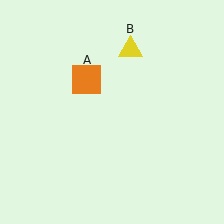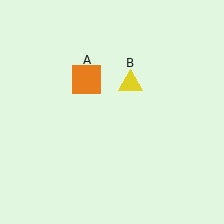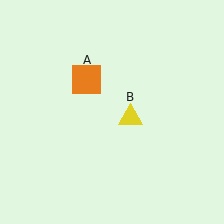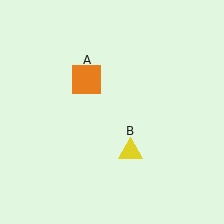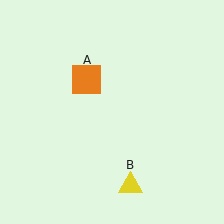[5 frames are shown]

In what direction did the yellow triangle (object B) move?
The yellow triangle (object B) moved down.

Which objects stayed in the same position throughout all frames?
Orange square (object A) remained stationary.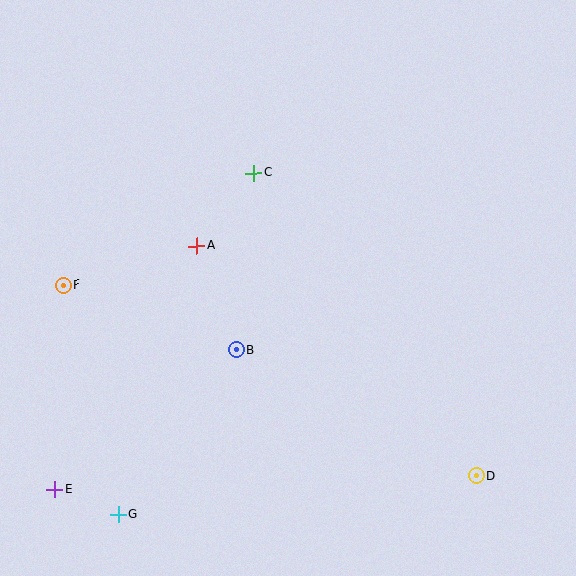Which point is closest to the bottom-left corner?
Point E is closest to the bottom-left corner.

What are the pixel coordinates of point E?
Point E is at (55, 489).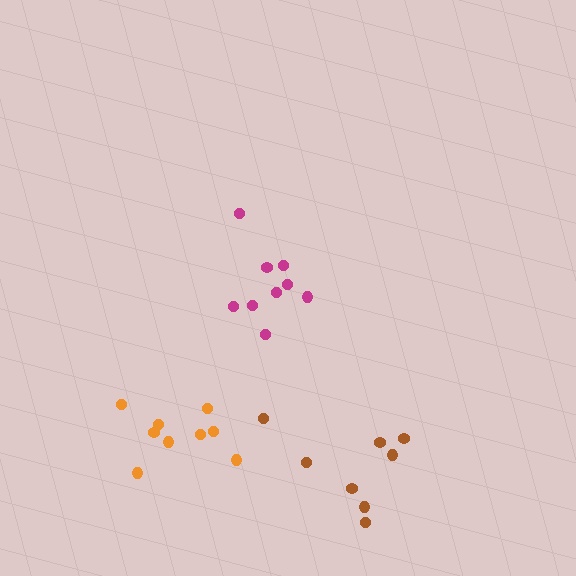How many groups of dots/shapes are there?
There are 3 groups.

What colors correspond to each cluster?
The clusters are colored: brown, orange, magenta.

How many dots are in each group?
Group 1: 8 dots, Group 2: 9 dots, Group 3: 9 dots (26 total).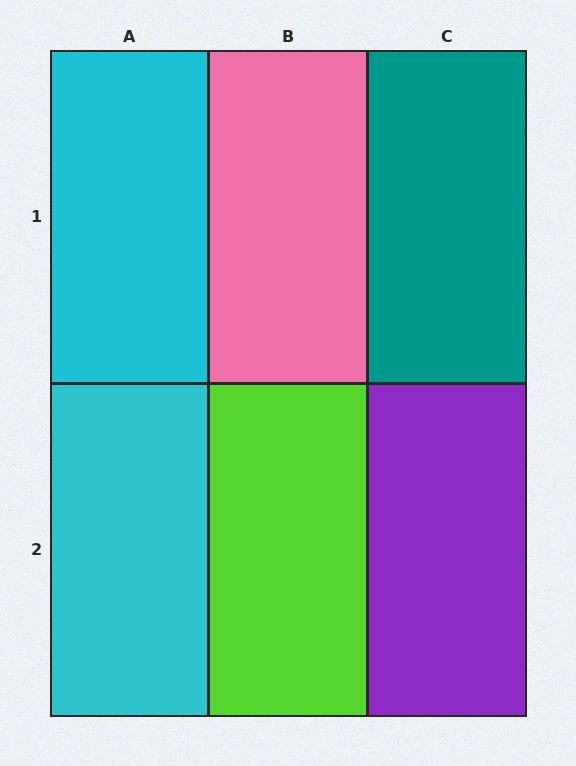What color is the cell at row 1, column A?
Cyan.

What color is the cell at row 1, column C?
Teal.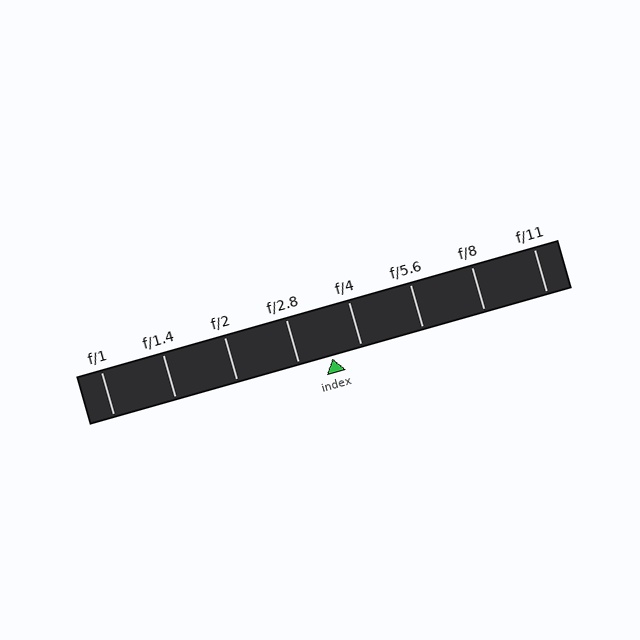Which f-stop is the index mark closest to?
The index mark is closest to f/4.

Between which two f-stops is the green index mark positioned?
The index mark is between f/2.8 and f/4.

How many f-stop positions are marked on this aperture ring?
There are 8 f-stop positions marked.